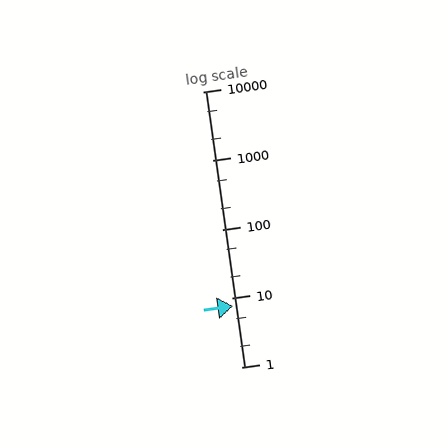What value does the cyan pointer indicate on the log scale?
The pointer indicates approximately 7.6.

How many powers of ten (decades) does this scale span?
The scale spans 4 decades, from 1 to 10000.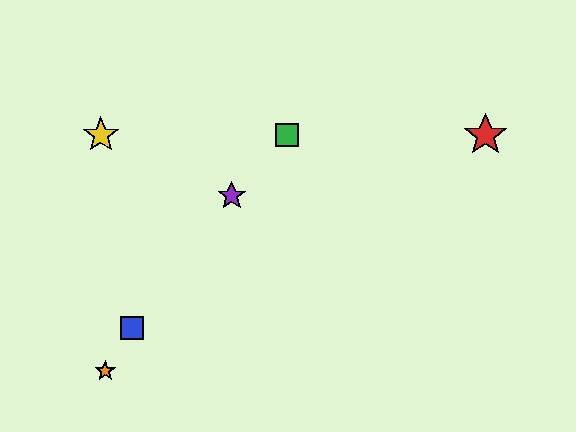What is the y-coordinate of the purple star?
The purple star is at y≈196.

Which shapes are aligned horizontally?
The red star, the green square, the yellow star are aligned horizontally.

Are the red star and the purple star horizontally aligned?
No, the red star is at y≈135 and the purple star is at y≈196.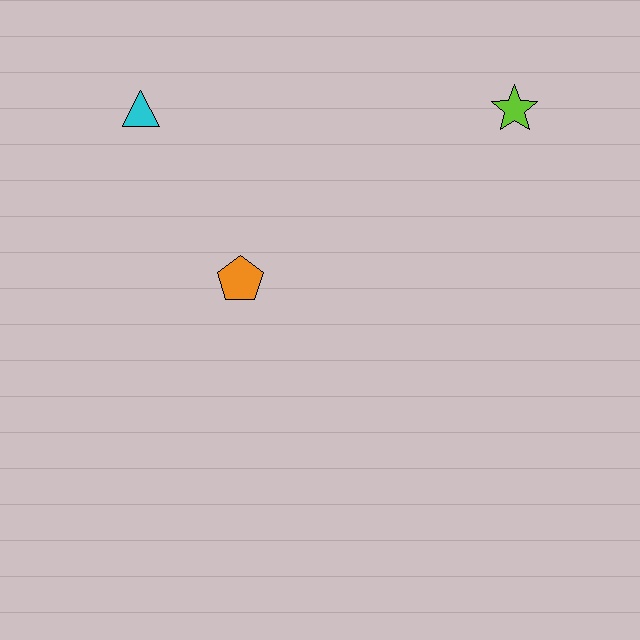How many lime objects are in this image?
There is 1 lime object.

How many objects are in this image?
There are 3 objects.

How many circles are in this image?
There are no circles.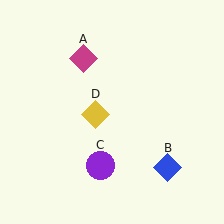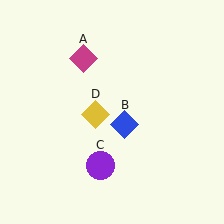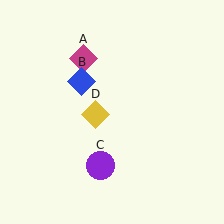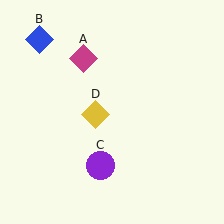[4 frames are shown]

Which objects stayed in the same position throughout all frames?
Magenta diamond (object A) and purple circle (object C) and yellow diamond (object D) remained stationary.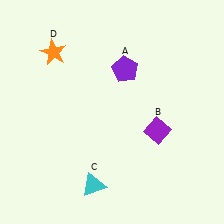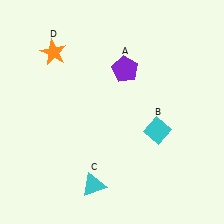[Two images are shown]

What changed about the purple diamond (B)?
In Image 1, B is purple. In Image 2, it changed to cyan.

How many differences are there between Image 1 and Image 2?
There is 1 difference between the two images.